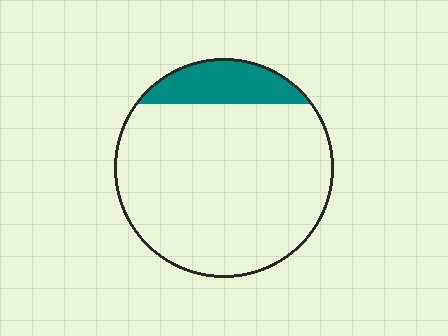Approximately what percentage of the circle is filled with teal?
Approximately 15%.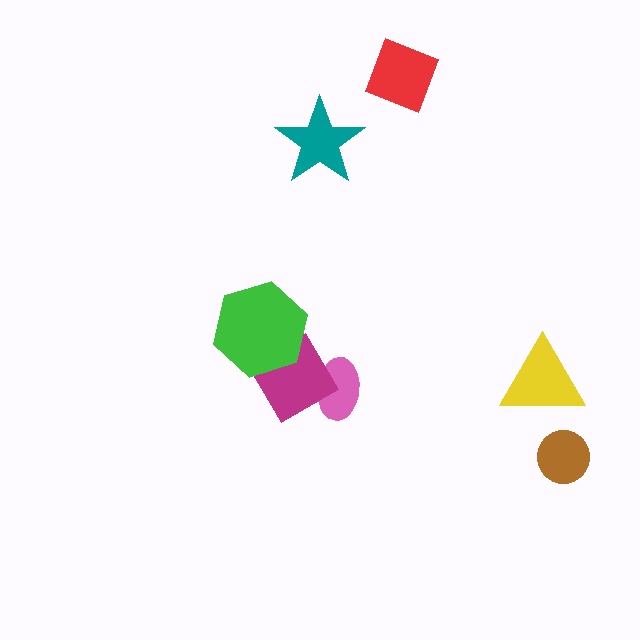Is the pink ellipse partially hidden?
Yes, it is partially covered by another shape.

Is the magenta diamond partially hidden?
Yes, it is partially covered by another shape.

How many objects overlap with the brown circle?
0 objects overlap with the brown circle.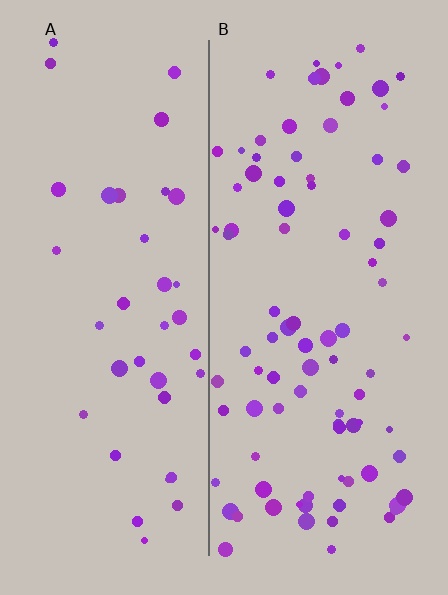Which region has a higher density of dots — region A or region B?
B (the right).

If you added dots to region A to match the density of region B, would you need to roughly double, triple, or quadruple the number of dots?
Approximately double.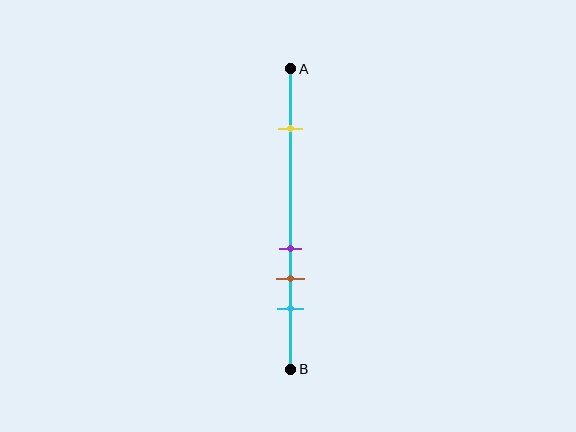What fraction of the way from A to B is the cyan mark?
The cyan mark is approximately 80% (0.8) of the way from A to B.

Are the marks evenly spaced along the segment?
No, the marks are not evenly spaced.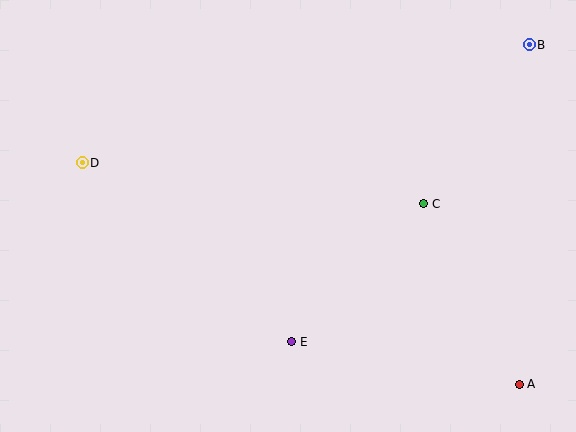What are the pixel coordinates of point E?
Point E is at (292, 342).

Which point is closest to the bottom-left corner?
Point D is closest to the bottom-left corner.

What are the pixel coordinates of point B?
Point B is at (529, 45).